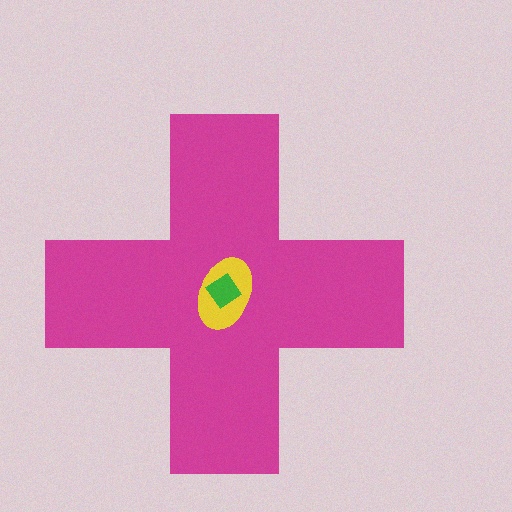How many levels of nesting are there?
3.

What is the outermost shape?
The magenta cross.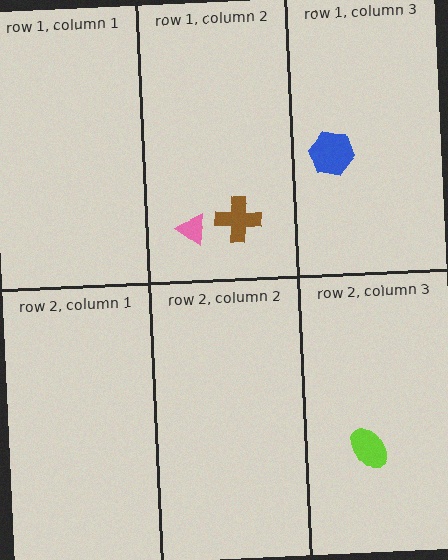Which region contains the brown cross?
The row 1, column 2 region.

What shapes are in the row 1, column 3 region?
The blue hexagon.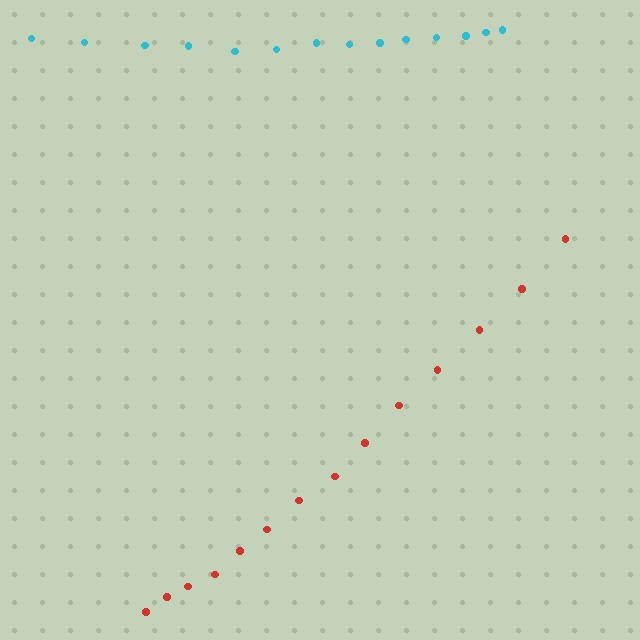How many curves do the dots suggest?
There are 2 distinct paths.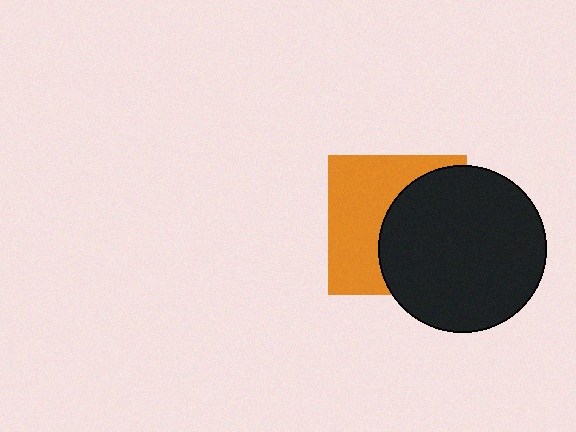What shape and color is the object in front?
The object in front is a black circle.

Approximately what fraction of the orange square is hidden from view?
Roughly 51% of the orange square is hidden behind the black circle.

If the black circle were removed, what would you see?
You would see the complete orange square.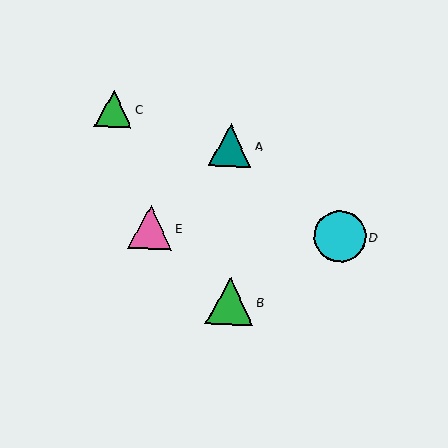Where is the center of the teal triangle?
The center of the teal triangle is at (230, 145).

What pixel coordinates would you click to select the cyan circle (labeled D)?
Click at (340, 237) to select the cyan circle D.